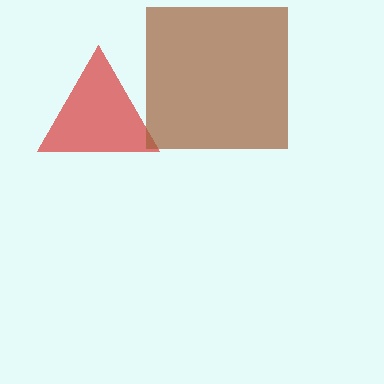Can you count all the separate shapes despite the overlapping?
Yes, there are 2 separate shapes.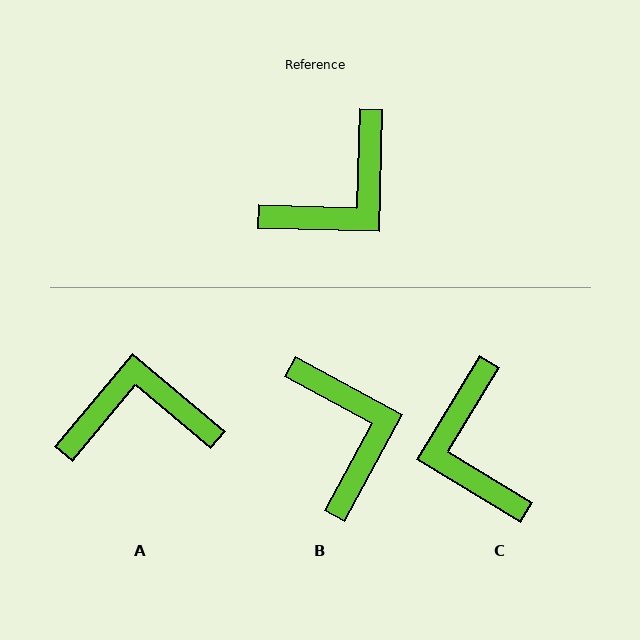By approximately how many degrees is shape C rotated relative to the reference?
Approximately 120 degrees clockwise.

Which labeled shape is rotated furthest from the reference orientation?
A, about 142 degrees away.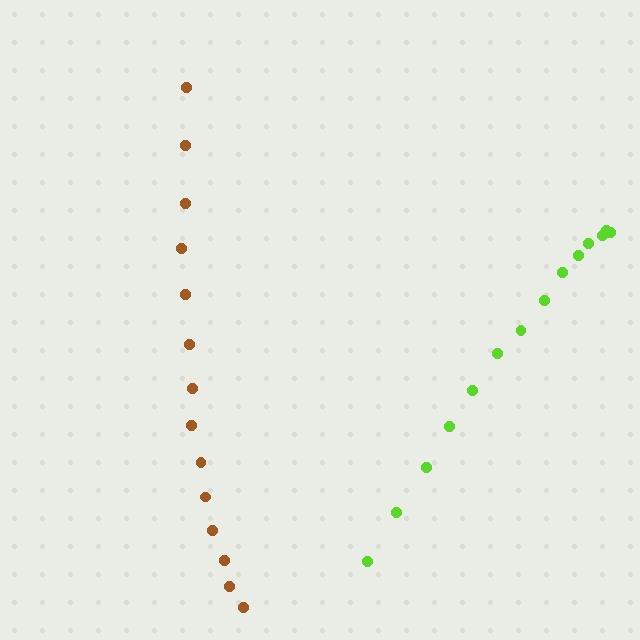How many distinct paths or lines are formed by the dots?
There are 2 distinct paths.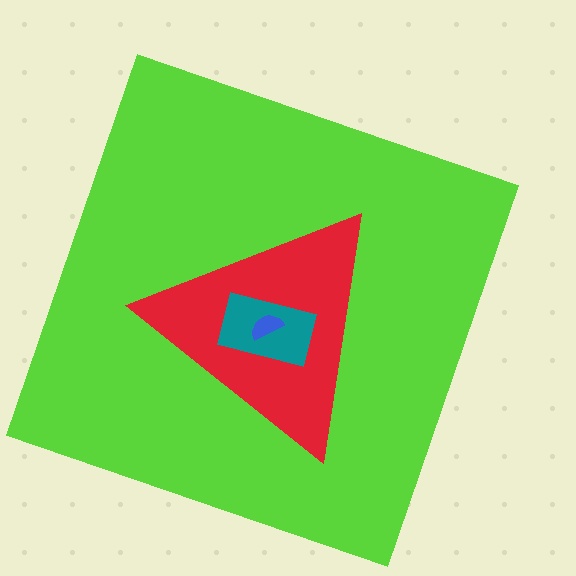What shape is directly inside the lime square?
The red triangle.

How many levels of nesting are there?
4.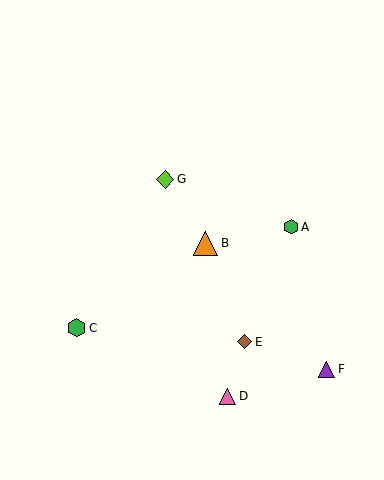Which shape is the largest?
The orange triangle (labeled B) is the largest.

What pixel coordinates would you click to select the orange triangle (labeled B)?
Click at (206, 243) to select the orange triangle B.